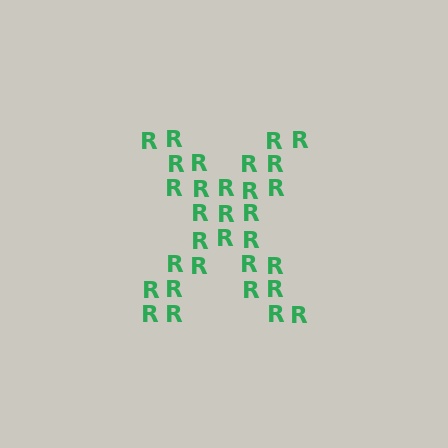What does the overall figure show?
The overall figure shows the letter X.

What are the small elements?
The small elements are letter R's.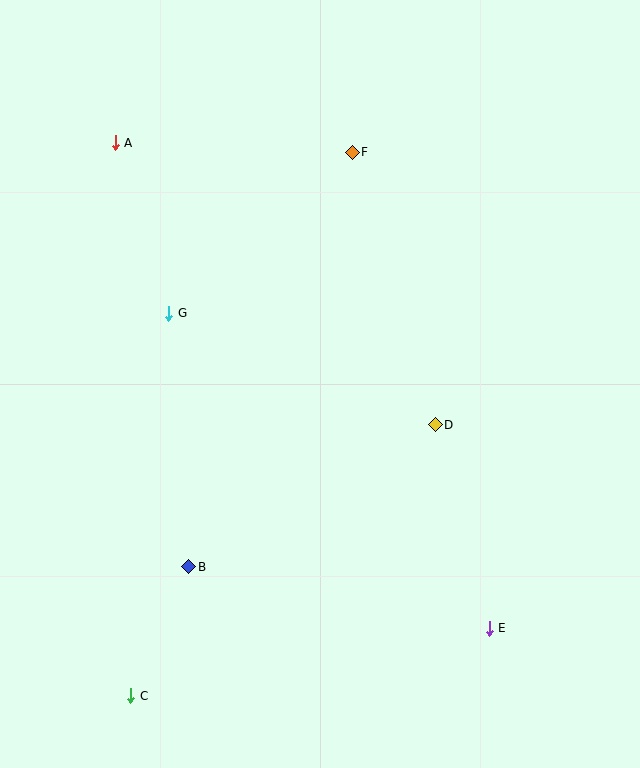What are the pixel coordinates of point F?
Point F is at (352, 152).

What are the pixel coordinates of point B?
Point B is at (189, 567).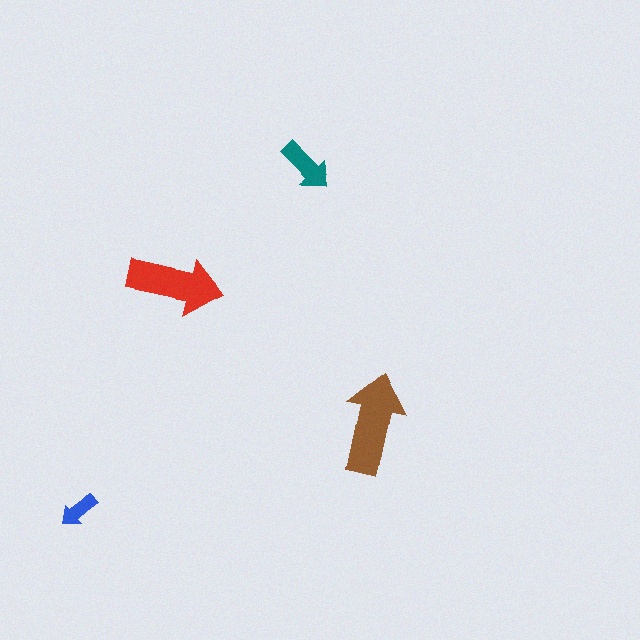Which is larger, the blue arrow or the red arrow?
The red one.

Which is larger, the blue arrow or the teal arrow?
The teal one.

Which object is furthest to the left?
The blue arrow is leftmost.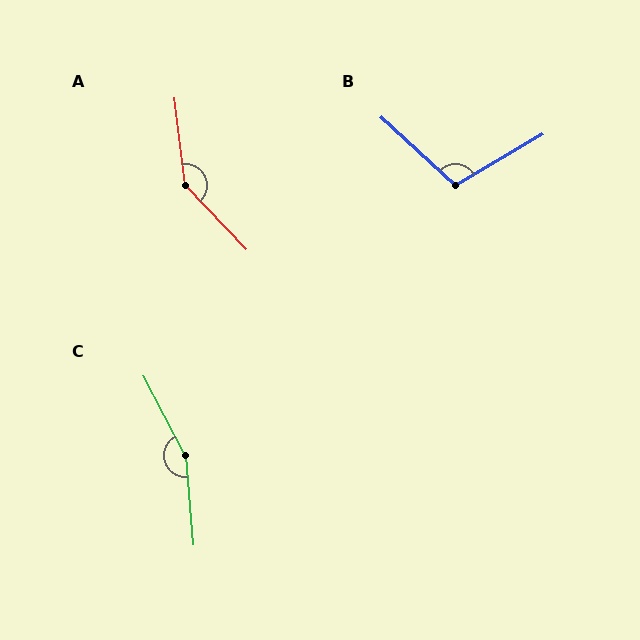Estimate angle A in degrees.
Approximately 144 degrees.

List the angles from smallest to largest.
B (107°), A (144°), C (157°).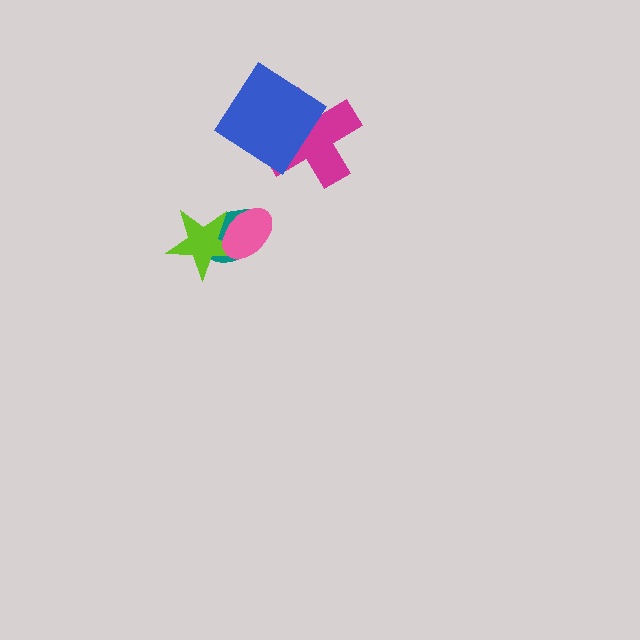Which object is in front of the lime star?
The pink ellipse is in front of the lime star.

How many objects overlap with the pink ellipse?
2 objects overlap with the pink ellipse.